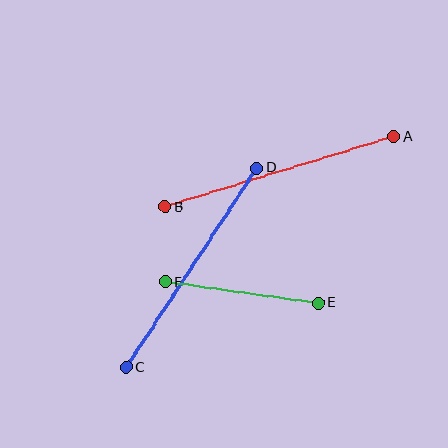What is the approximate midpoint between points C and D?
The midpoint is at approximately (192, 268) pixels.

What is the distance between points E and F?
The distance is approximately 154 pixels.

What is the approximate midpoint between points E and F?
The midpoint is at approximately (242, 293) pixels.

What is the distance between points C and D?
The distance is approximately 239 pixels.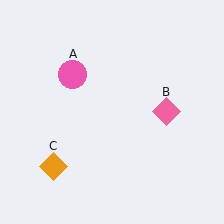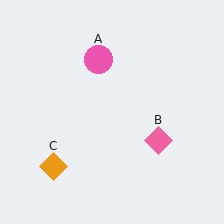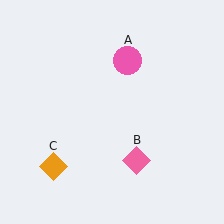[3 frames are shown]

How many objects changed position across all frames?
2 objects changed position: pink circle (object A), pink diamond (object B).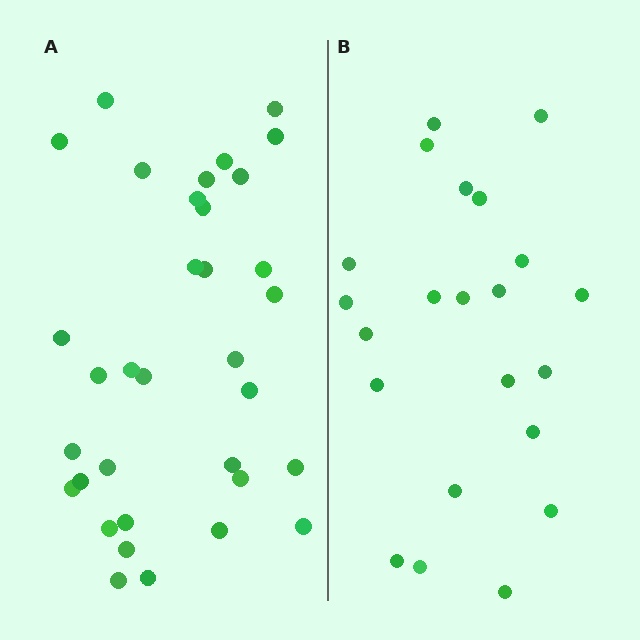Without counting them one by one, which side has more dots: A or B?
Region A (the left region) has more dots.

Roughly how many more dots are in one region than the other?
Region A has roughly 12 or so more dots than region B.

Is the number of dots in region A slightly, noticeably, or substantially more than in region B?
Region A has substantially more. The ratio is roughly 1.5 to 1.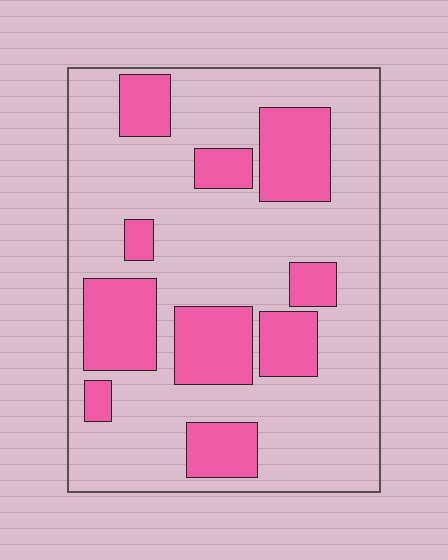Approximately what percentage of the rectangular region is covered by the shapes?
Approximately 30%.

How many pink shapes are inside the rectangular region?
10.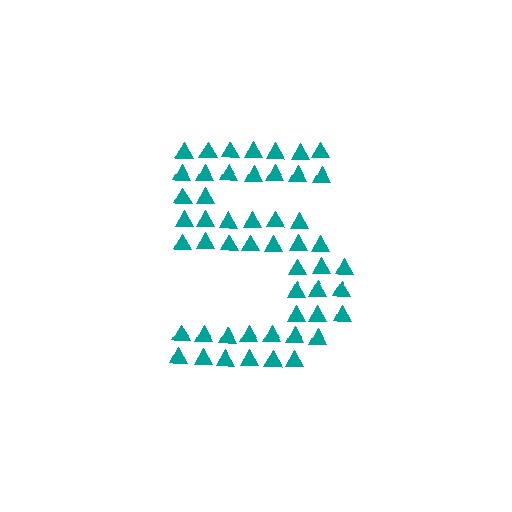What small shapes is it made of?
It is made of small triangles.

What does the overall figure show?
The overall figure shows the digit 5.